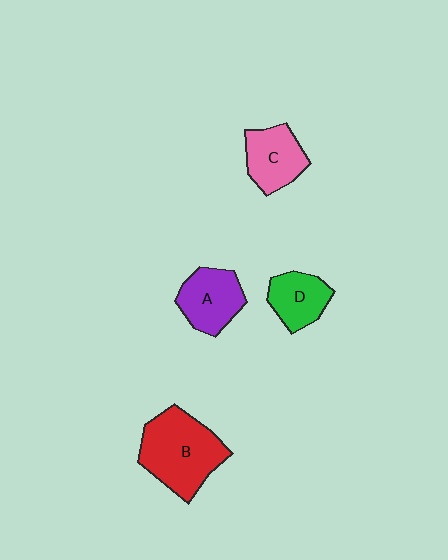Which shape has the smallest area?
Shape D (green).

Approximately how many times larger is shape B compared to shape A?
Approximately 1.6 times.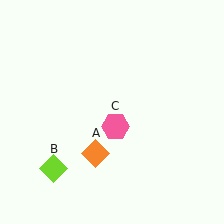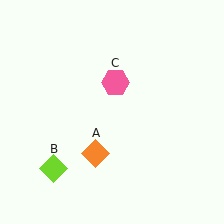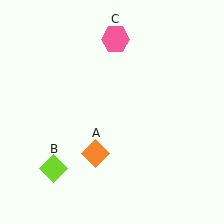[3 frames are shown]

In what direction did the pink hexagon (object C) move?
The pink hexagon (object C) moved up.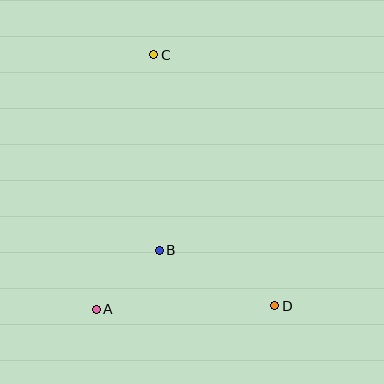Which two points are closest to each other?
Points A and B are closest to each other.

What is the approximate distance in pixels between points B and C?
The distance between B and C is approximately 196 pixels.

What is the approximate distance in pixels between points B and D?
The distance between B and D is approximately 128 pixels.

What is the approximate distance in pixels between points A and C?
The distance between A and C is approximately 261 pixels.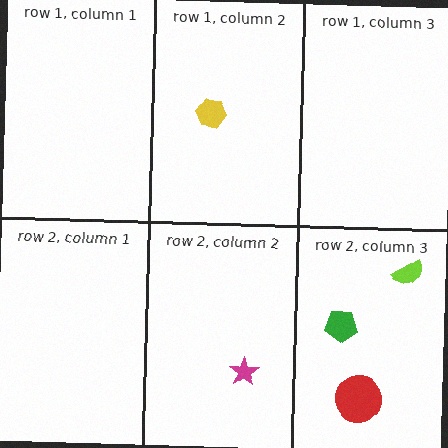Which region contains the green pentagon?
The row 2, column 3 region.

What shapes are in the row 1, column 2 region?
The yellow hexagon.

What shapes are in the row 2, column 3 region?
The red circle, the green pentagon, the lime semicircle.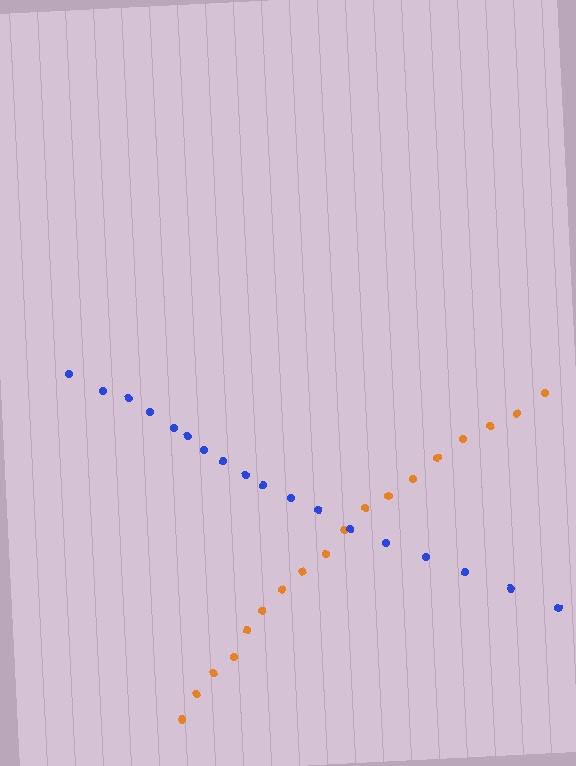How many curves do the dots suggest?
There are 2 distinct paths.